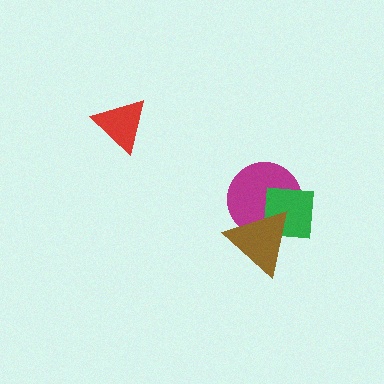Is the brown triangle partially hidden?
No, no other shape covers it.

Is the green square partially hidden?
Yes, it is partially covered by another shape.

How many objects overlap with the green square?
2 objects overlap with the green square.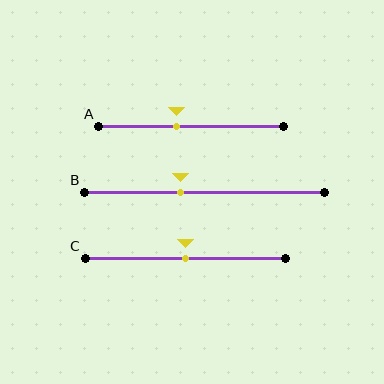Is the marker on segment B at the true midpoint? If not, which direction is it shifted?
No, the marker on segment B is shifted to the left by about 10% of the segment length.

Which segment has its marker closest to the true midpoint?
Segment C has its marker closest to the true midpoint.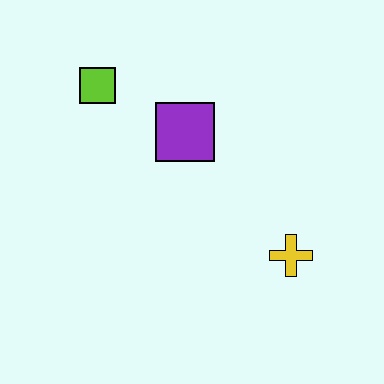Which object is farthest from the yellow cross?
The lime square is farthest from the yellow cross.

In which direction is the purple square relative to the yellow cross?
The purple square is above the yellow cross.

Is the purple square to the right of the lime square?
Yes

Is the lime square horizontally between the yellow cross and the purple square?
No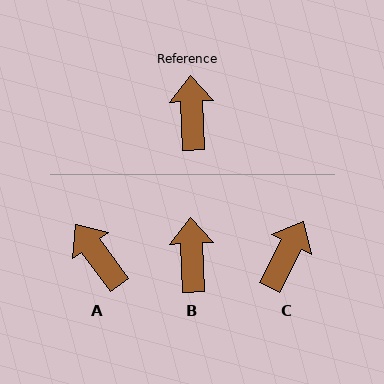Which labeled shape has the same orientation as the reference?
B.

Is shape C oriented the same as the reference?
No, it is off by about 29 degrees.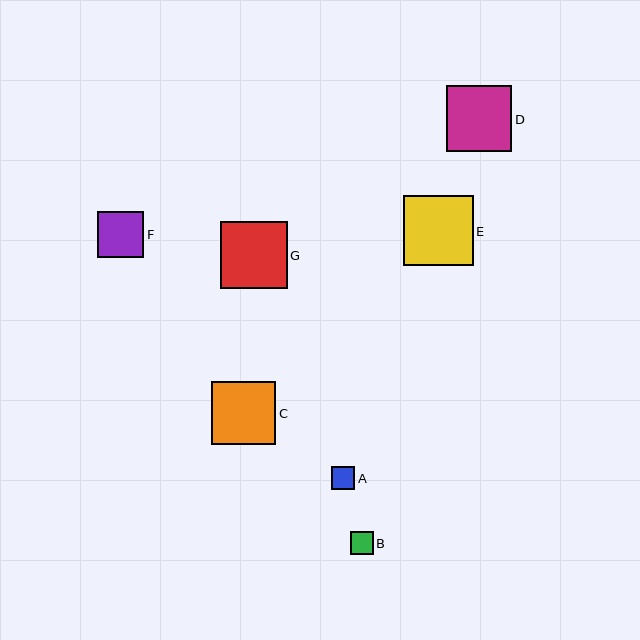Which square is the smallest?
Square B is the smallest with a size of approximately 23 pixels.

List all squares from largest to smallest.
From largest to smallest: E, G, D, C, F, A, B.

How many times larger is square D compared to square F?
Square D is approximately 1.4 times the size of square F.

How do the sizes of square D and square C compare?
Square D and square C are approximately the same size.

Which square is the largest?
Square E is the largest with a size of approximately 70 pixels.